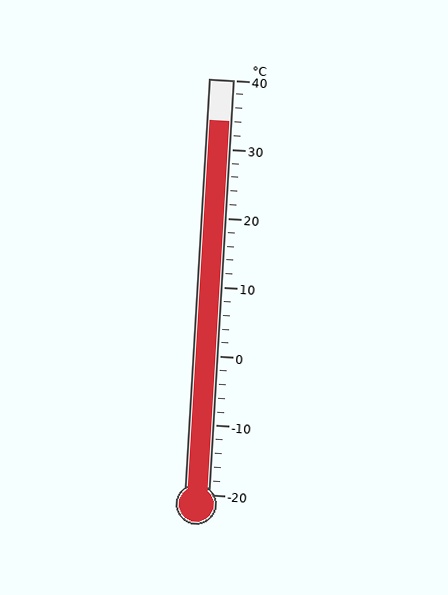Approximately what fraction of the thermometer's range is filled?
The thermometer is filled to approximately 90% of its range.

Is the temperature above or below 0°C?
The temperature is above 0°C.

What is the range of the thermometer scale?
The thermometer scale ranges from -20°C to 40°C.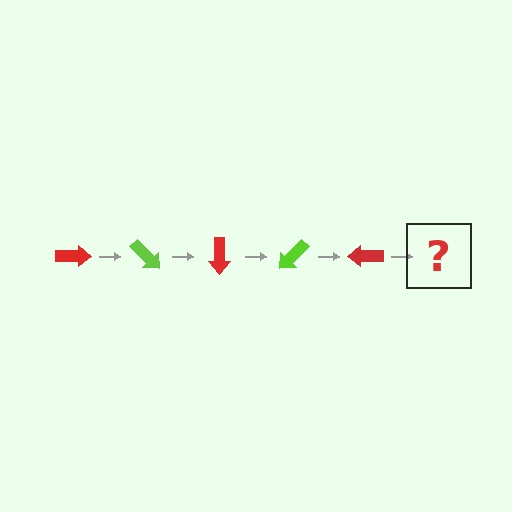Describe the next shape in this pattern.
It should be a lime arrow, rotated 225 degrees from the start.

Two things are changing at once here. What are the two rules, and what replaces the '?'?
The two rules are that it rotates 45 degrees each step and the color cycles through red and lime. The '?' should be a lime arrow, rotated 225 degrees from the start.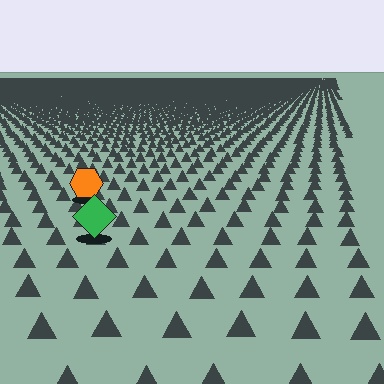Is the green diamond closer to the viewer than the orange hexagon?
Yes. The green diamond is closer — you can tell from the texture gradient: the ground texture is coarser near it.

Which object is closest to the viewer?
The green diamond is closest. The texture marks near it are larger and more spread out.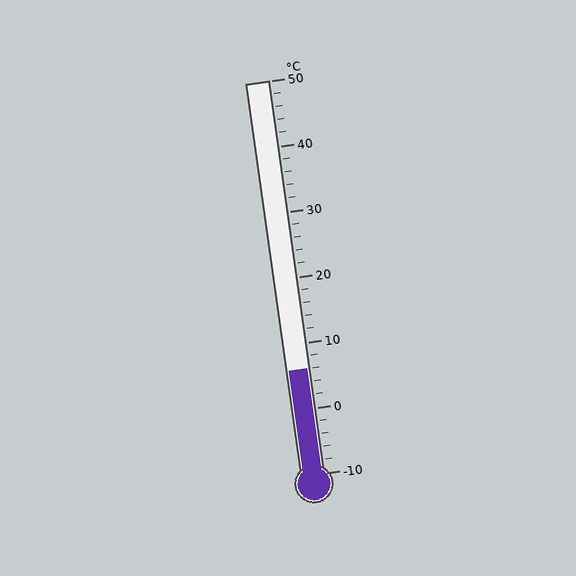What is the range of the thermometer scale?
The thermometer scale ranges from -10°C to 50°C.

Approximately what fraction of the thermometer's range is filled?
The thermometer is filled to approximately 25% of its range.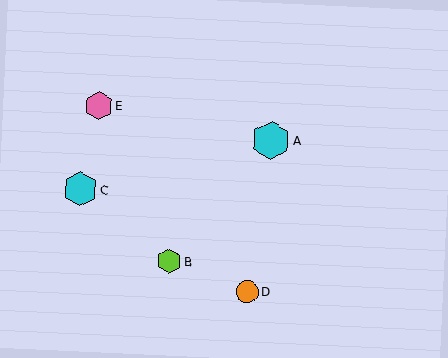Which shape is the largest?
The cyan hexagon (labeled A) is the largest.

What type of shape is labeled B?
Shape B is a lime hexagon.